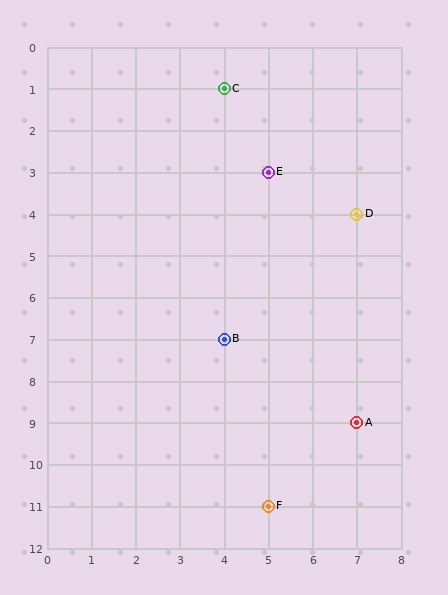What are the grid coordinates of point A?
Point A is at grid coordinates (7, 9).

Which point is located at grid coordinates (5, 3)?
Point E is at (5, 3).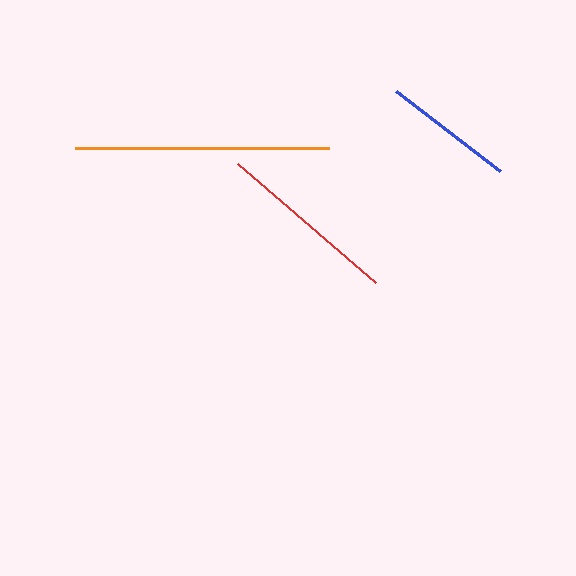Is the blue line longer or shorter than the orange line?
The orange line is longer than the blue line.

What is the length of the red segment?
The red segment is approximately 183 pixels long.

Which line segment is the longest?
The orange line is the longest at approximately 255 pixels.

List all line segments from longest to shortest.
From longest to shortest: orange, red, blue.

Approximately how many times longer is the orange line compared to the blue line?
The orange line is approximately 1.9 times the length of the blue line.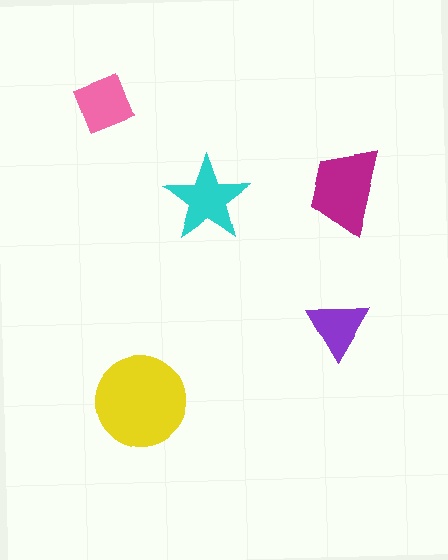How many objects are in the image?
There are 5 objects in the image.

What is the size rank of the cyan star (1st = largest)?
3rd.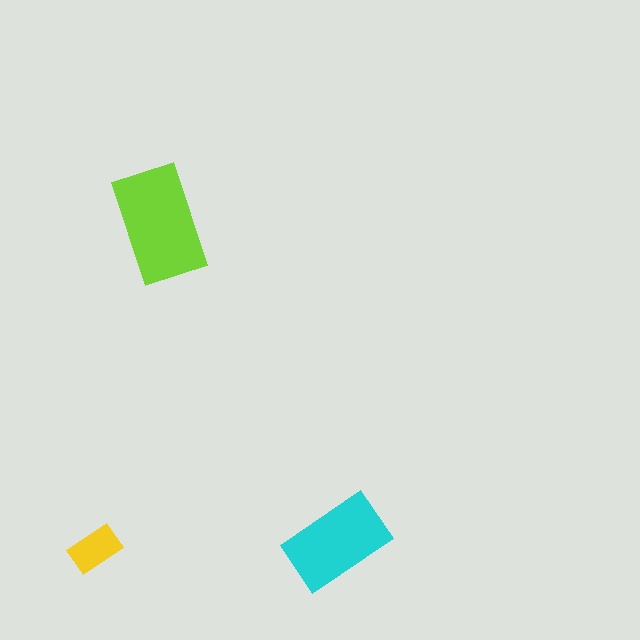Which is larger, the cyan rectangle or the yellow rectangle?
The cyan one.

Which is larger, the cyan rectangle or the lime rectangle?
The lime one.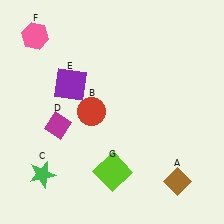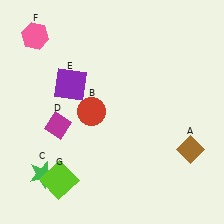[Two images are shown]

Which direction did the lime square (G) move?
The lime square (G) moved left.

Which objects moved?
The objects that moved are: the brown diamond (A), the lime square (G).